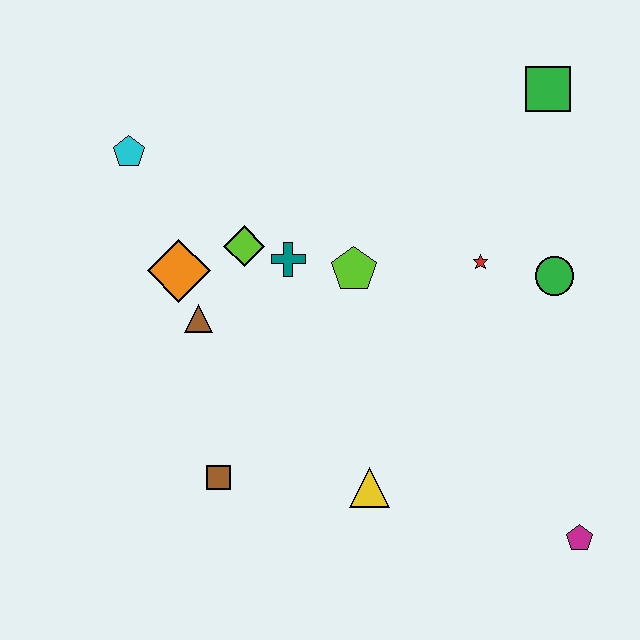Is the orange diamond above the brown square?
Yes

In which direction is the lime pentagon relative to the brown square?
The lime pentagon is above the brown square.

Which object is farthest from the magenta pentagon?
The cyan pentagon is farthest from the magenta pentagon.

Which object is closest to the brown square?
The yellow triangle is closest to the brown square.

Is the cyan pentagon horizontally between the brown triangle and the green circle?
No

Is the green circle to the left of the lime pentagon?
No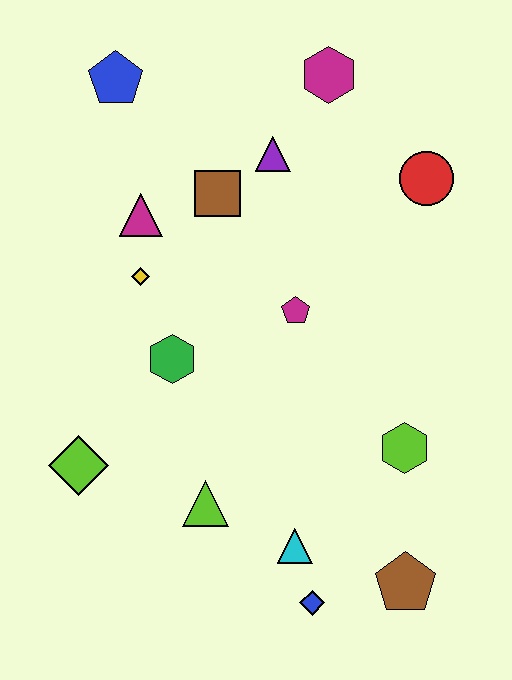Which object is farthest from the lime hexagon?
The blue pentagon is farthest from the lime hexagon.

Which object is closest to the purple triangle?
The brown square is closest to the purple triangle.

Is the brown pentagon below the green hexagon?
Yes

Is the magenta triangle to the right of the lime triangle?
No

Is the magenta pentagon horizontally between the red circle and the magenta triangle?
Yes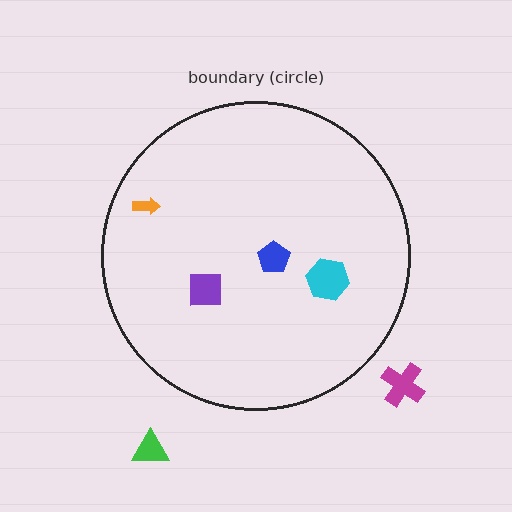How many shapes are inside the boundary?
4 inside, 2 outside.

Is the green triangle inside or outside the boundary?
Outside.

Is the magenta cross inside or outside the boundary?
Outside.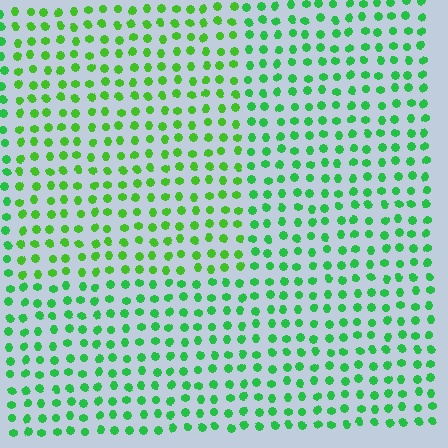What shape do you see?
I see a rectangle.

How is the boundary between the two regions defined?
The boundary is defined purely by a slight shift in hue (about 23 degrees). Spacing, size, and orientation are identical on both sides.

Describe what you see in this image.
The image is filled with small green elements in a uniform arrangement. A rectangle-shaped region is visible where the elements are tinted to a slightly different hue, forming a subtle color boundary.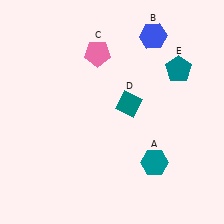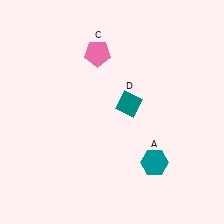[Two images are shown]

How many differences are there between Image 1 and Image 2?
There are 2 differences between the two images.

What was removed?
The teal pentagon (E), the blue hexagon (B) were removed in Image 2.